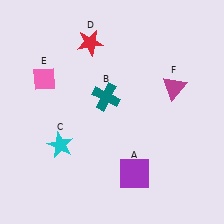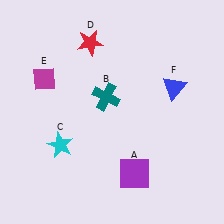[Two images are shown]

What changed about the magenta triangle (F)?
In Image 1, F is magenta. In Image 2, it changed to blue.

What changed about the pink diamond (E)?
In Image 1, E is pink. In Image 2, it changed to magenta.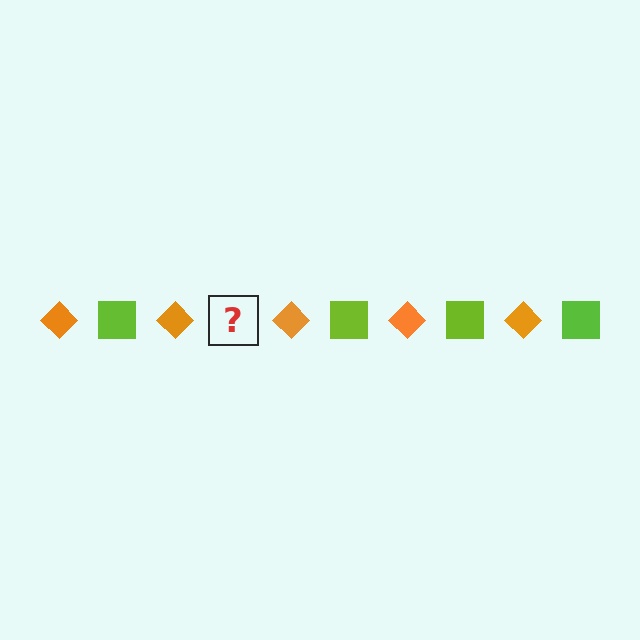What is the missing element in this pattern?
The missing element is a lime square.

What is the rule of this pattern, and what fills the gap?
The rule is that the pattern alternates between orange diamond and lime square. The gap should be filled with a lime square.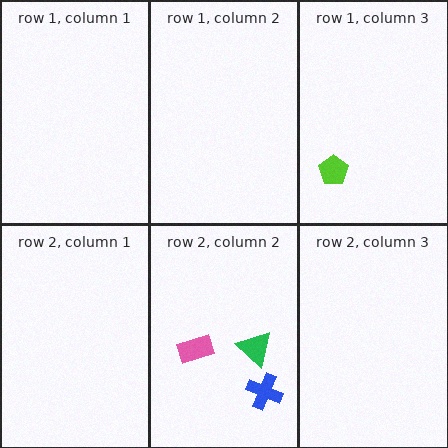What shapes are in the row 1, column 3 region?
The lime pentagon.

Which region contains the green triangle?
The row 2, column 2 region.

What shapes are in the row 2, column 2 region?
The pink rectangle, the green triangle, the blue cross.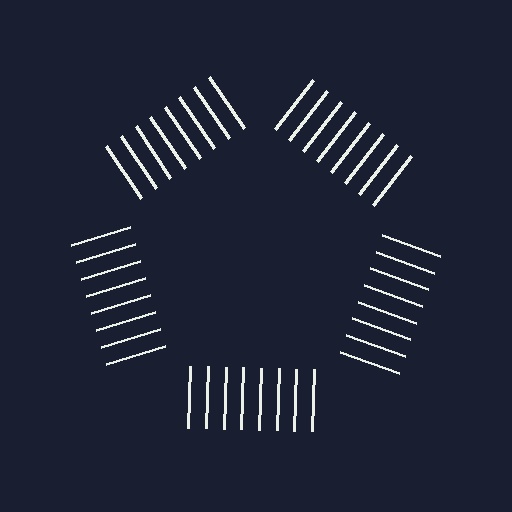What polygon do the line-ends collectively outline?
An illusory pentagon — the line segments terminate on its edges but no continuous stroke is drawn.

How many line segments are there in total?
40 — 8 along each of the 5 edges.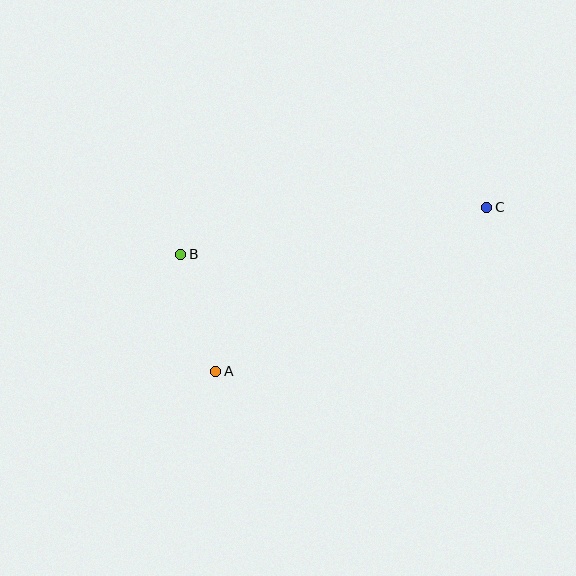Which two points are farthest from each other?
Points A and C are farthest from each other.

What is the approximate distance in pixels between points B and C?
The distance between B and C is approximately 310 pixels.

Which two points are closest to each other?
Points A and B are closest to each other.